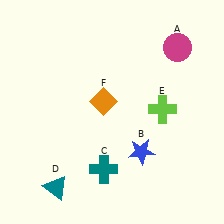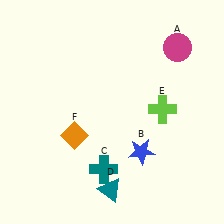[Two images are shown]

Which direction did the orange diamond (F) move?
The orange diamond (F) moved down.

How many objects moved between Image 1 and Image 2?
2 objects moved between the two images.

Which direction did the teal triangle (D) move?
The teal triangle (D) moved right.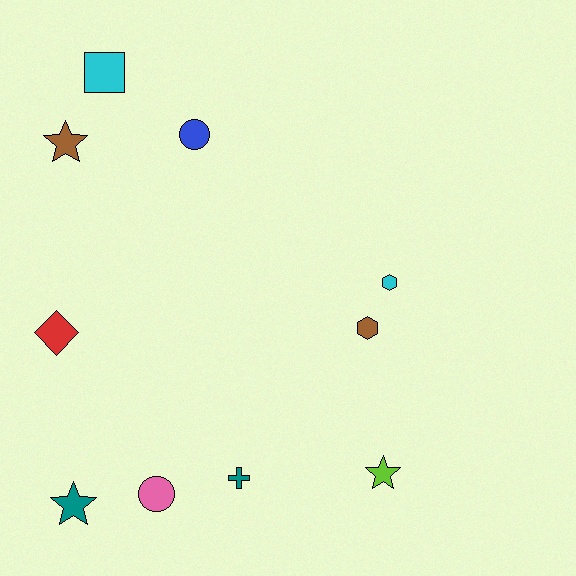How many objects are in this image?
There are 10 objects.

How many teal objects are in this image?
There are 2 teal objects.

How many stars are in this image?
There are 3 stars.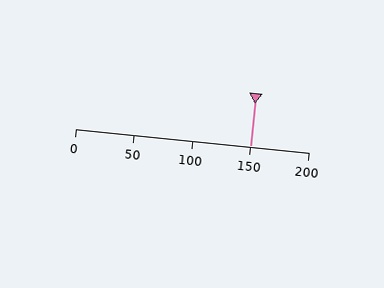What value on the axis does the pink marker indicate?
The marker indicates approximately 150.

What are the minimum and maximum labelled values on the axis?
The axis runs from 0 to 200.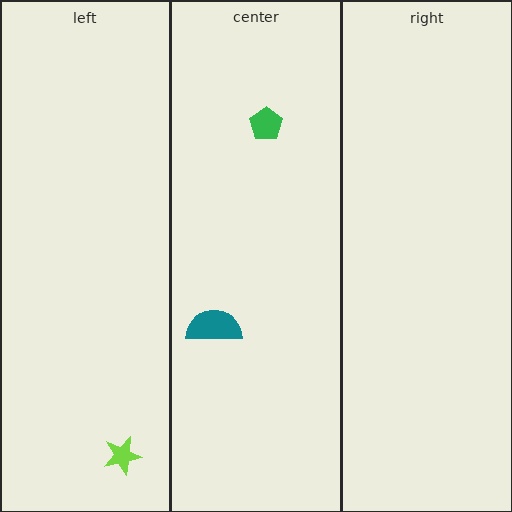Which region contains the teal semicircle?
The center region.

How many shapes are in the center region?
2.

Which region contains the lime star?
The left region.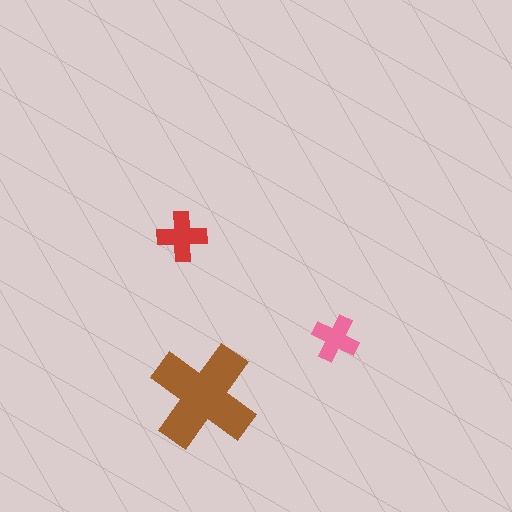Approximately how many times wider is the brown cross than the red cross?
About 2 times wider.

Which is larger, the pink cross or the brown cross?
The brown one.